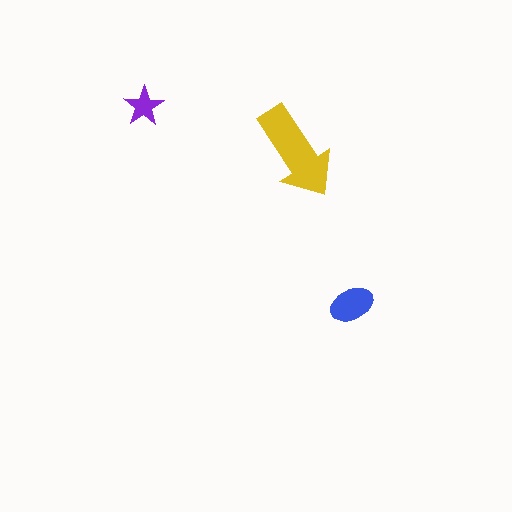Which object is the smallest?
The purple star.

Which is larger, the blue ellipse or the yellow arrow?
The yellow arrow.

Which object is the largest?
The yellow arrow.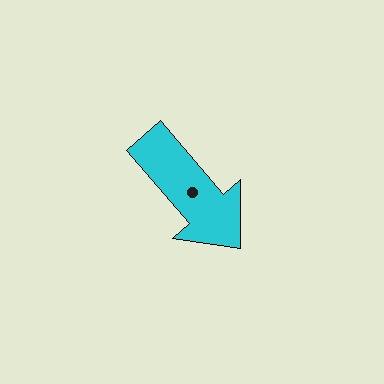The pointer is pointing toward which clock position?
Roughly 5 o'clock.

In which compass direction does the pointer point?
Southeast.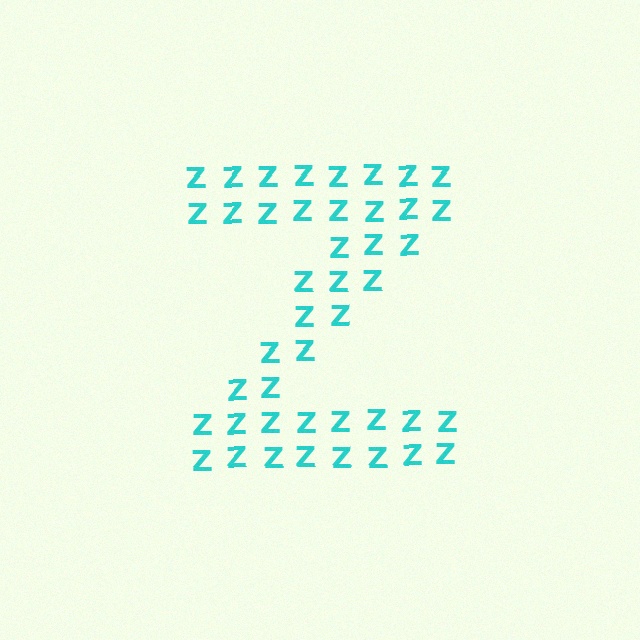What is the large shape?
The large shape is the letter Z.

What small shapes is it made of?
It is made of small letter Z's.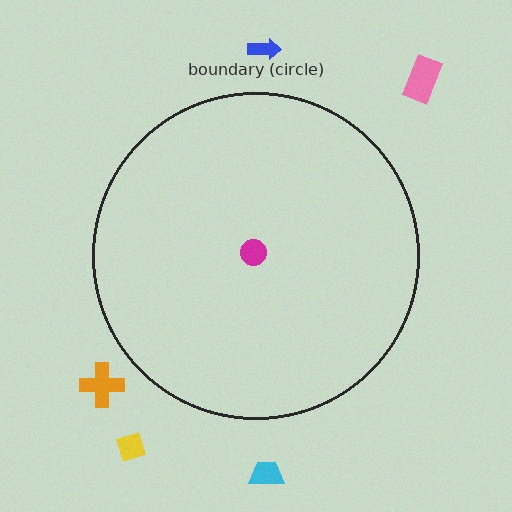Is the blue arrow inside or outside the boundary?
Outside.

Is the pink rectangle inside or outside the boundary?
Outside.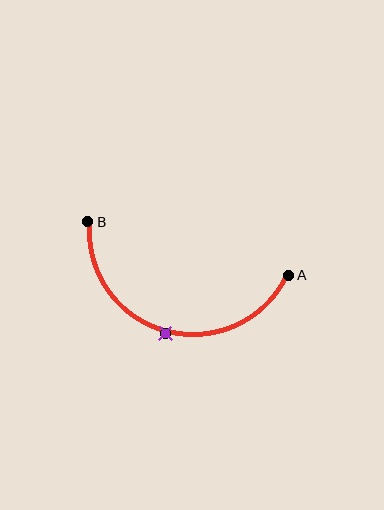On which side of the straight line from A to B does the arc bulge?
The arc bulges below the straight line connecting A and B.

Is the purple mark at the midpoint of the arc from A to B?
Yes. The purple mark lies on the arc at equal arc-length from both A and B — it is the arc midpoint.